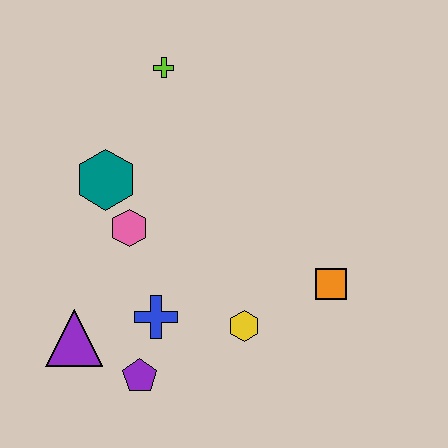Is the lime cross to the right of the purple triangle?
Yes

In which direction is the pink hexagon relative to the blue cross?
The pink hexagon is above the blue cross.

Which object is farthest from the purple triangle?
The lime cross is farthest from the purple triangle.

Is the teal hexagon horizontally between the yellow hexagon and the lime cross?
No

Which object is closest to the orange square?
The yellow hexagon is closest to the orange square.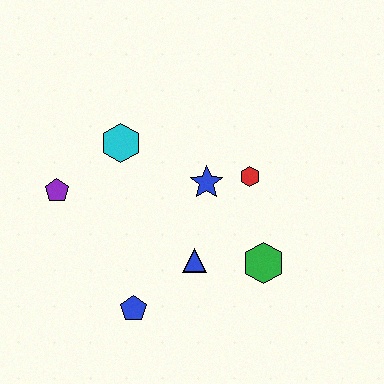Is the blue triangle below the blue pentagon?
No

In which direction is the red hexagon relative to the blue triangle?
The red hexagon is above the blue triangle.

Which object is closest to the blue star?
The red hexagon is closest to the blue star.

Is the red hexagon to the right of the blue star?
Yes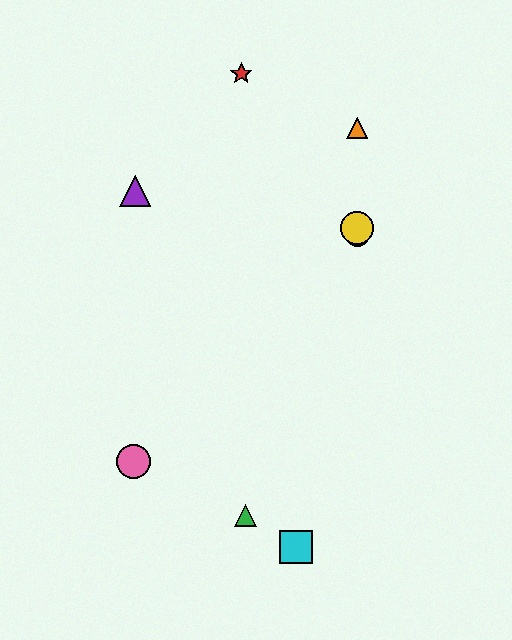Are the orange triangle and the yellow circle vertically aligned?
Yes, both are at x≈357.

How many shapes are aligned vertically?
3 shapes (the blue circle, the yellow circle, the orange triangle) are aligned vertically.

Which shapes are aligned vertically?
The blue circle, the yellow circle, the orange triangle are aligned vertically.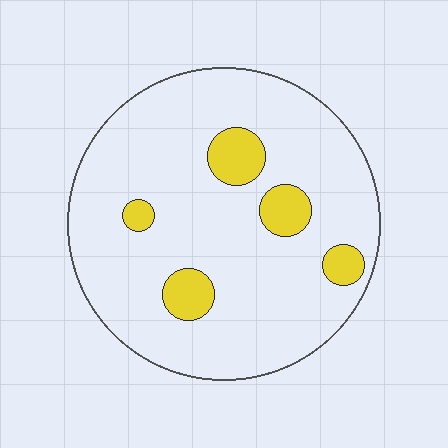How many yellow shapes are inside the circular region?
5.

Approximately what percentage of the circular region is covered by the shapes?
Approximately 10%.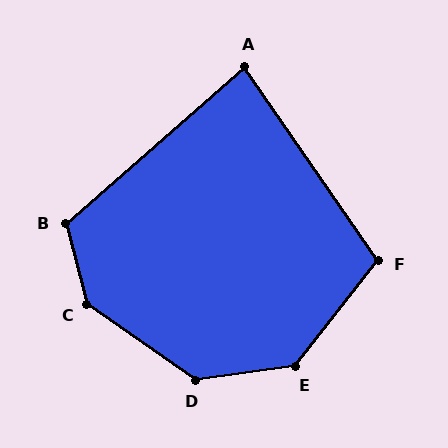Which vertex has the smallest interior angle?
A, at approximately 83 degrees.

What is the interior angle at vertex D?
Approximately 137 degrees (obtuse).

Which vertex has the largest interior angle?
C, at approximately 140 degrees.